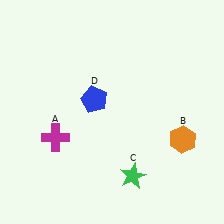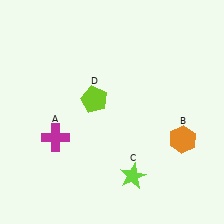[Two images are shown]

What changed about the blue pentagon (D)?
In Image 1, D is blue. In Image 2, it changed to lime.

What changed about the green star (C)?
In Image 1, C is green. In Image 2, it changed to lime.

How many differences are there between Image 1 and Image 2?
There are 2 differences between the two images.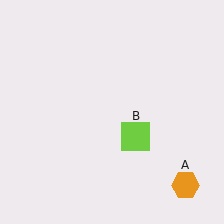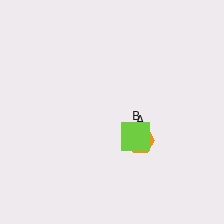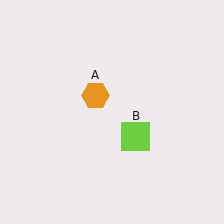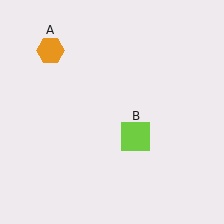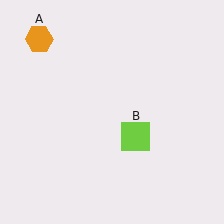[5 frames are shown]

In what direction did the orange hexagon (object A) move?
The orange hexagon (object A) moved up and to the left.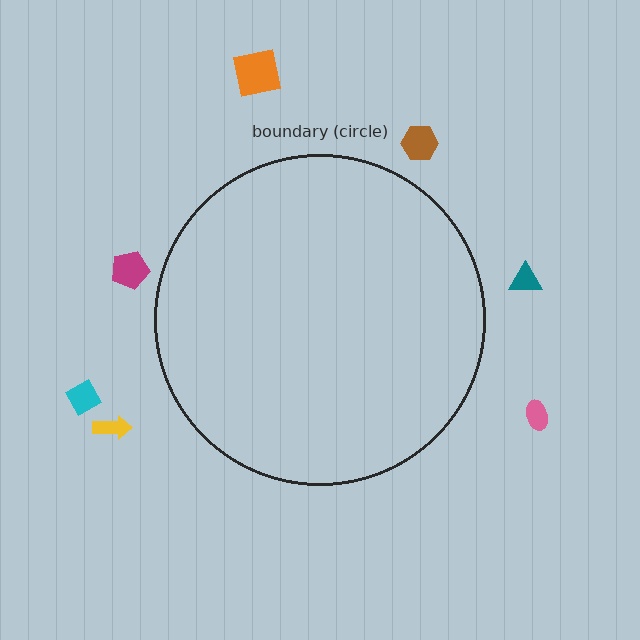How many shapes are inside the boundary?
0 inside, 7 outside.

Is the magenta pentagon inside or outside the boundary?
Outside.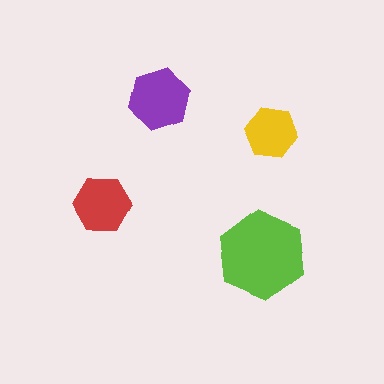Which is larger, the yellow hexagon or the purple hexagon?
The purple one.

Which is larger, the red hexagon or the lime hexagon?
The lime one.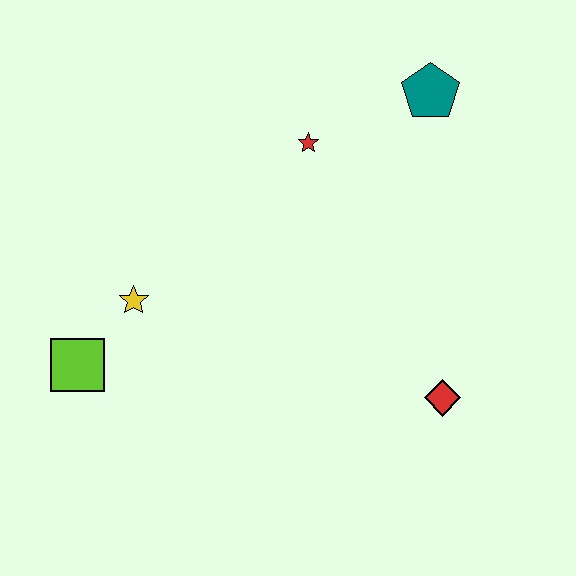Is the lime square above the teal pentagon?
No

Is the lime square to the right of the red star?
No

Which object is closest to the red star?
The teal pentagon is closest to the red star.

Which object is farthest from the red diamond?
The lime square is farthest from the red diamond.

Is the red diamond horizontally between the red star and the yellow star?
No